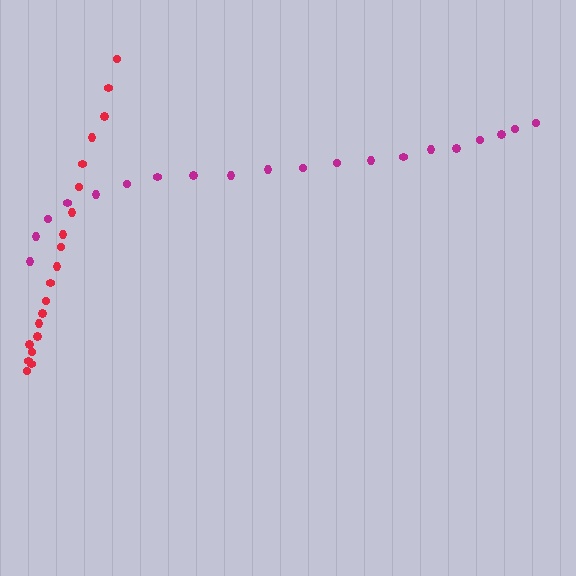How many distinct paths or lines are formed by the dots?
There are 2 distinct paths.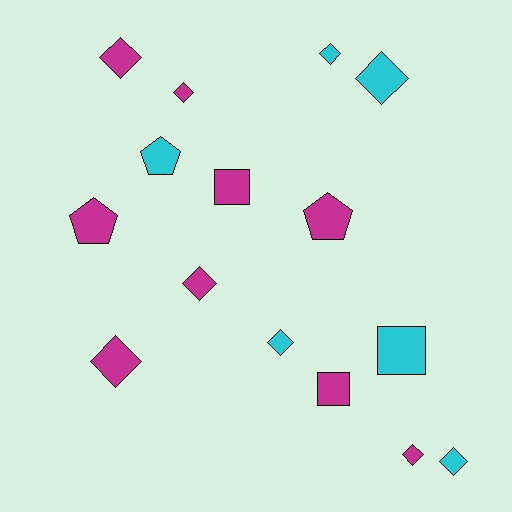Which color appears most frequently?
Magenta, with 9 objects.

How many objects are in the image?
There are 15 objects.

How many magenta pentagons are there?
There are 2 magenta pentagons.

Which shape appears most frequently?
Diamond, with 9 objects.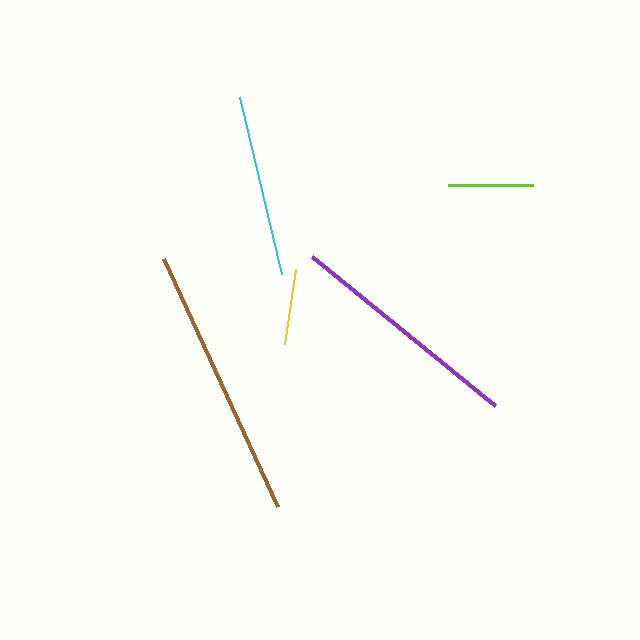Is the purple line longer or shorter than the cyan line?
The purple line is longer than the cyan line.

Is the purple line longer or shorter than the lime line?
The purple line is longer than the lime line.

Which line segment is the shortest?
The yellow line is the shortest at approximately 75 pixels.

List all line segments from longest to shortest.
From longest to shortest: brown, purple, cyan, lime, yellow.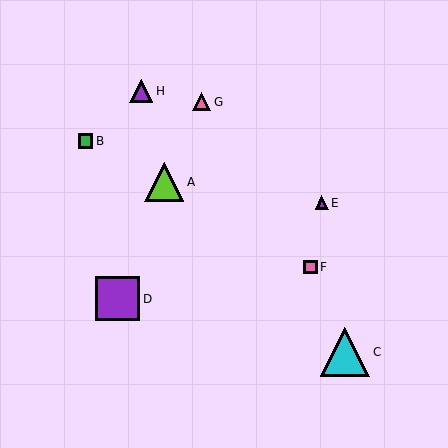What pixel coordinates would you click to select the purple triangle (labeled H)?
Click at (141, 91) to select the purple triangle H.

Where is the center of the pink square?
The center of the pink square is at (310, 267).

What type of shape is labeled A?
Shape A is a lime triangle.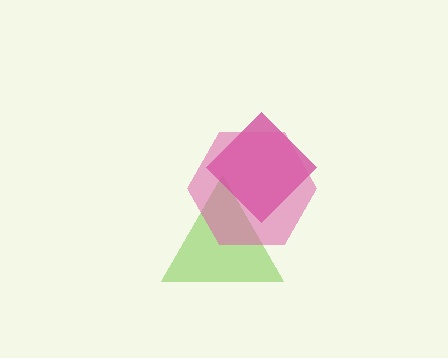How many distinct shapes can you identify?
There are 3 distinct shapes: a lime triangle, a magenta diamond, a pink hexagon.